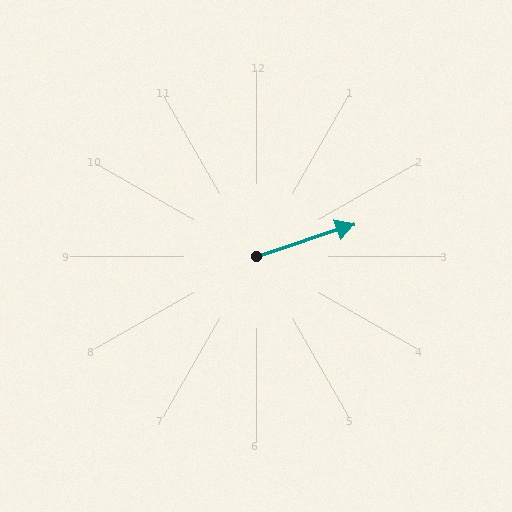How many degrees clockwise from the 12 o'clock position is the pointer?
Approximately 72 degrees.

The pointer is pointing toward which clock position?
Roughly 2 o'clock.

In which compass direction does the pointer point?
East.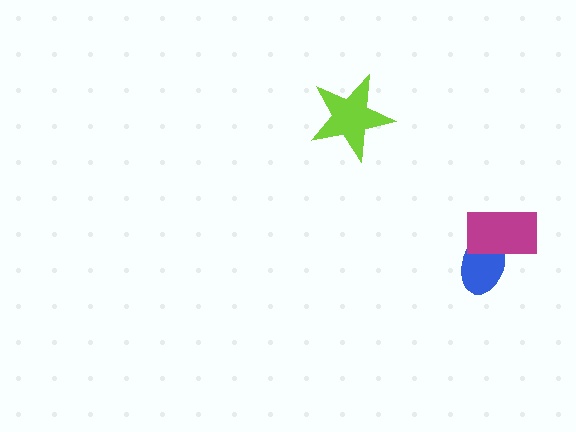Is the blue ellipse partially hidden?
Yes, it is partially covered by another shape.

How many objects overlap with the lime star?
0 objects overlap with the lime star.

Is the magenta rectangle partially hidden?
No, no other shape covers it.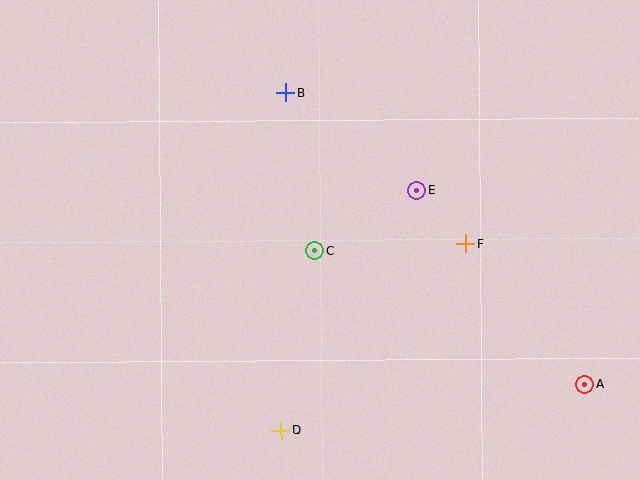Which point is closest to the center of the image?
Point C at (315, 251) is closest to the center.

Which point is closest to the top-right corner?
Point E is closest to the top-right corner.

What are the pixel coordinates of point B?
Point B is at (286, 93).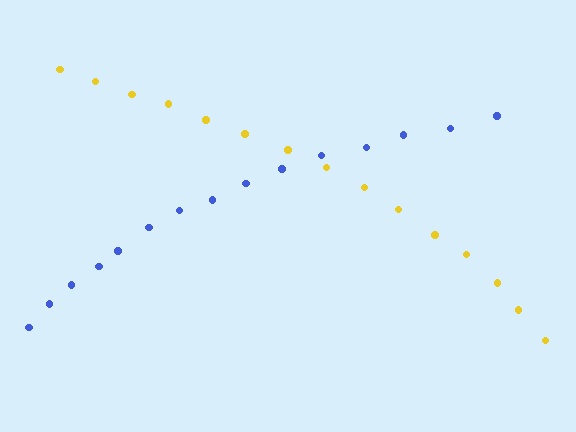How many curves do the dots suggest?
There are 2 distinct paths.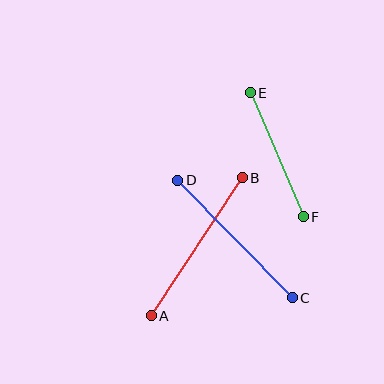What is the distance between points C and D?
The distance is approximately 164 pixels.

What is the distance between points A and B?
The distance is approximately 165 pixels.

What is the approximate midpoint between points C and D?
The midpoint is at approximately (235, 239) pixels.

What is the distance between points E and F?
The distance is approximately 135 pixels.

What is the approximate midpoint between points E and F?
The midpoint is at approximately (277, 155) pixels.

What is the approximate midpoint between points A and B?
The midpoint is at approximately (197, 247) pixels.